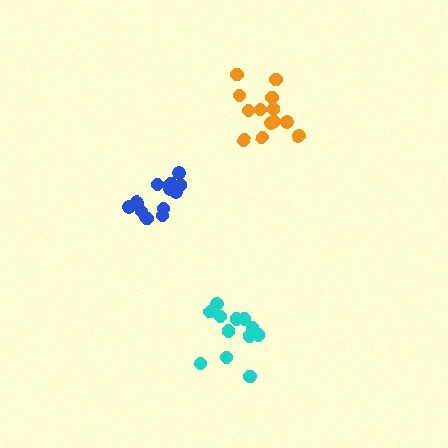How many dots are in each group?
Group 1: 13 dots, Group 2: 12 dots, Group 3: 13 dots (38 total).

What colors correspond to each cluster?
The clusters are colored: blue, cyan, orange.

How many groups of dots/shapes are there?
There are 3 groups.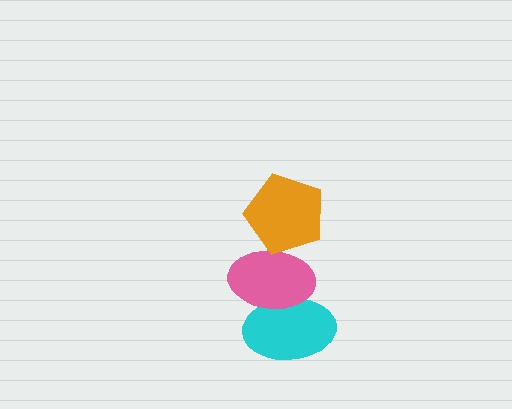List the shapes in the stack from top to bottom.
From top to bottom: the orange pentagon, the pink ellipse, the cyan ellipse.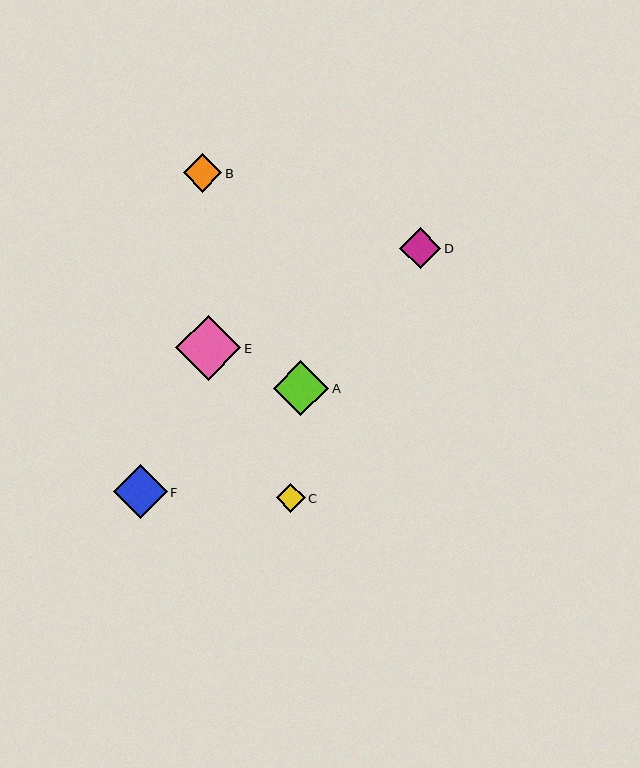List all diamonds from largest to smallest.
From largest to smallest: E, A, F, D, B, C.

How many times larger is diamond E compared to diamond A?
Diamond E is approximately 1.2 times the size of diamond A.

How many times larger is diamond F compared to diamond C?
Diamond F is approximately 1.9 times the size of diamond C.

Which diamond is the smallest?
Diamond C is the smallest with a size of approximately 29 pixels.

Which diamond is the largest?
Diamond E is the largest with a size of approximately 66 pixels.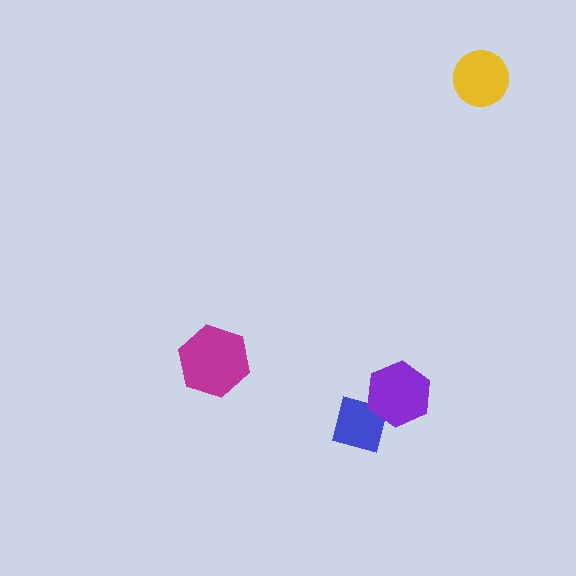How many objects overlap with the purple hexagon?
1 object overlaps with the purple hexagon.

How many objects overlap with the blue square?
1 object overlaps with the blue square.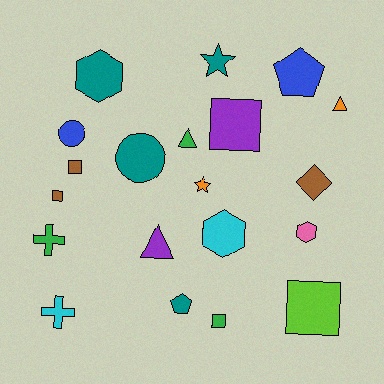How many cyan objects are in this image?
There are 2 cyan objects.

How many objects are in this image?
There are 20 objects.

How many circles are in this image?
There are 2 circles.